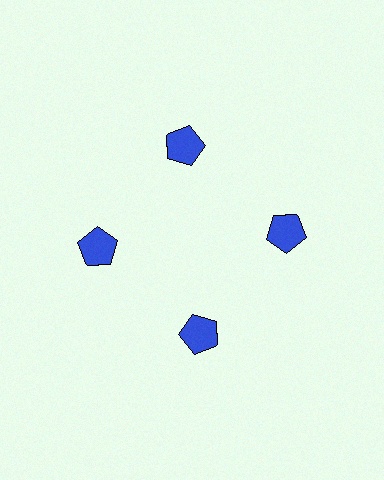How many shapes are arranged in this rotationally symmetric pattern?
There are 4 shapes, arranged in 4 groups of 1.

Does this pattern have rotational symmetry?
Yes, this pattern has 4-fold rotational symmetry. It looks the same after rotating 90 degrees around the center.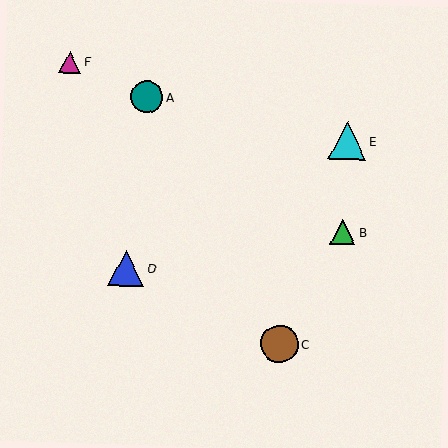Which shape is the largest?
The cyan triangle (labeled E) is the largest.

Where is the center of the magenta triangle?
The center of the magenta triangle is at (70, 62).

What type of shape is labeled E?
Shape E is a cyan triangle.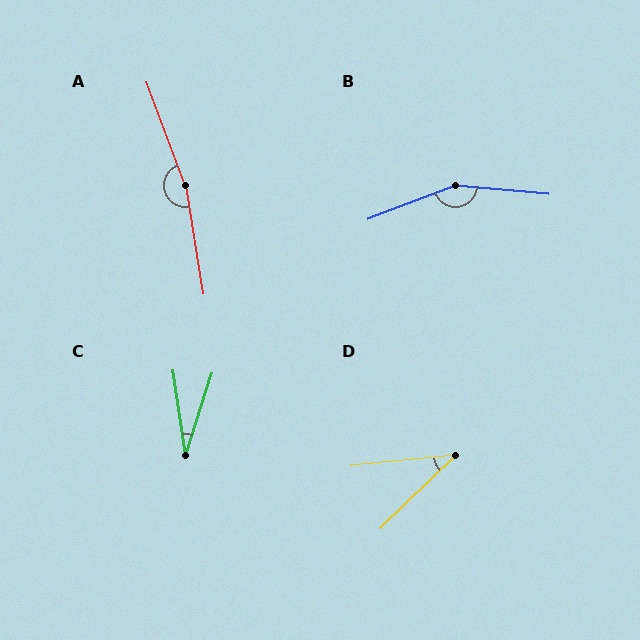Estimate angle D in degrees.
Approximately 38 degrees.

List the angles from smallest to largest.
C (26°), D (38°), B (154°), A (169°).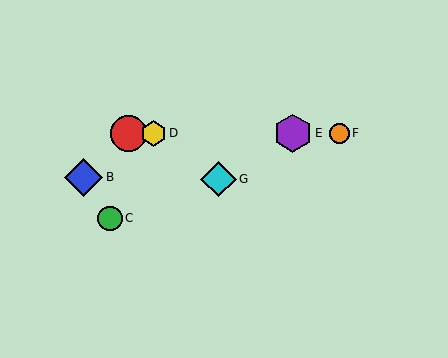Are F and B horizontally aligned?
No, F is at y≈133 and B is at y≈177.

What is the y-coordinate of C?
Object C is at y≈218.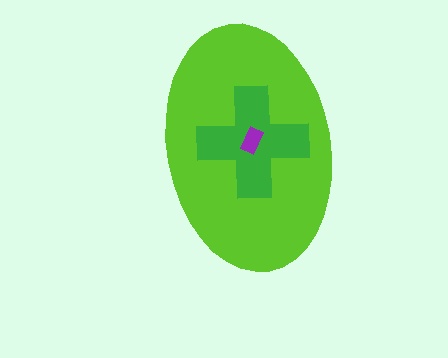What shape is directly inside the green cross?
The purple rectangle.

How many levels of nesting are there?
3.